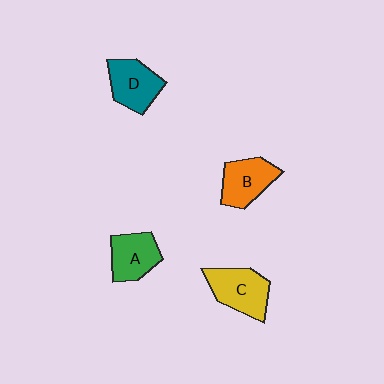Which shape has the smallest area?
Shape A (green).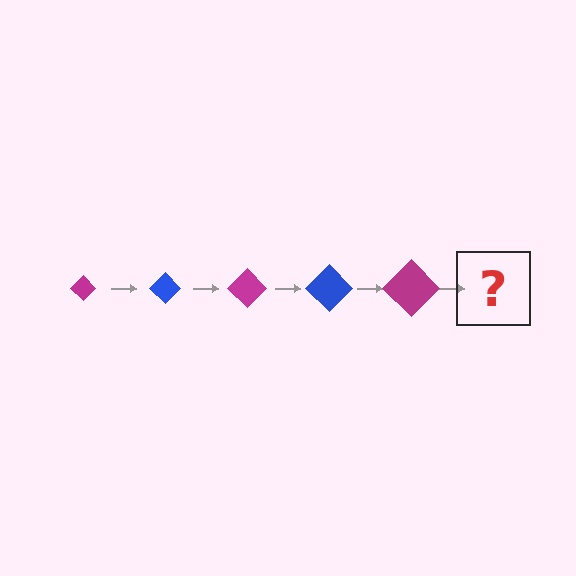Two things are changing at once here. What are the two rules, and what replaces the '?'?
The two rules are that the diamond grows larger each step and the color cycles through magenta and blue. The '?' should be a blue diamond, larger than the previous one.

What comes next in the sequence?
The next element should be a blue diamond, larger than the previous one.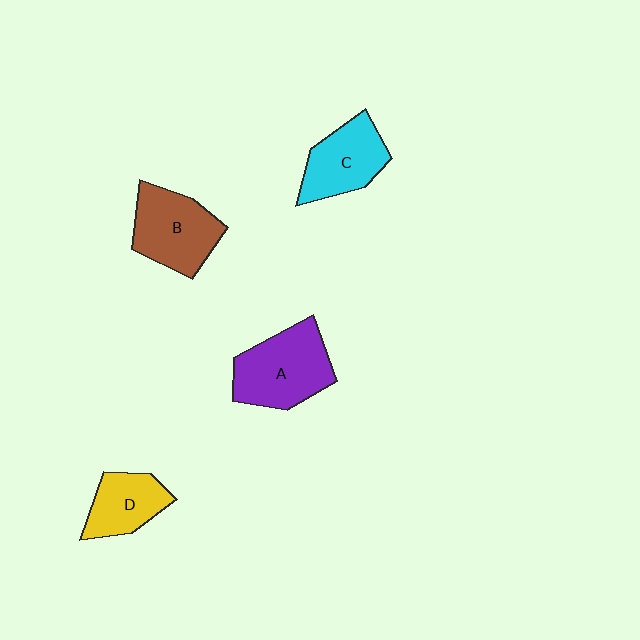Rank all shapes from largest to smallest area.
From largest to smallest: A (purple), B (brown), C (cyan), D (yellow).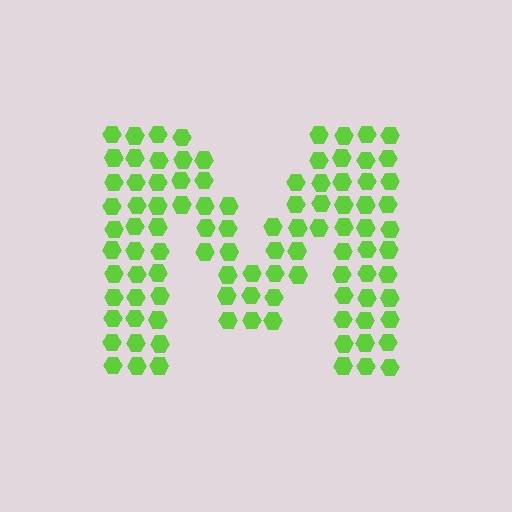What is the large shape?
The large shape is the letter M.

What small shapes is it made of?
It is made of small hexagons.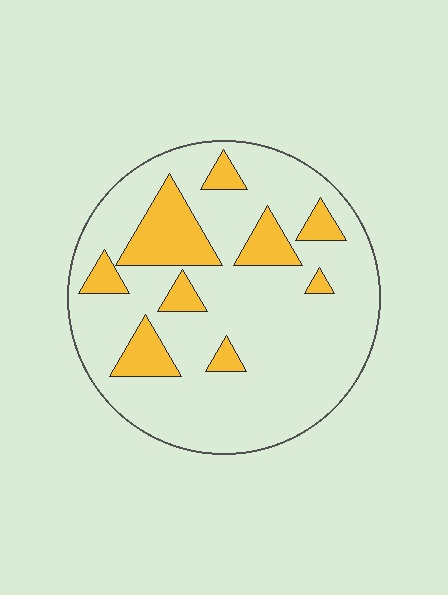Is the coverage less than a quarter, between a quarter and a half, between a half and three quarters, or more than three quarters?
Less than a quarter.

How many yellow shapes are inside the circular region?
9.